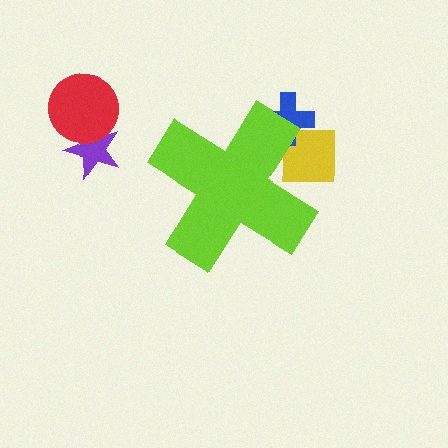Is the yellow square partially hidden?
Yes, the yellow square is partially hidden behind the lime cross.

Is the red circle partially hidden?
No, the red circle is fully visible.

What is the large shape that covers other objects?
A lime cross.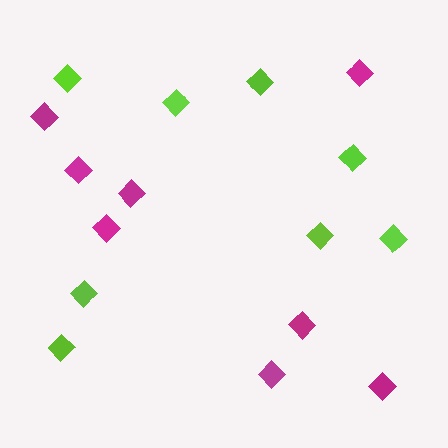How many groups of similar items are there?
There are 2 groups: one group of magenta diamonds (8) and one group of lime diamonds (8).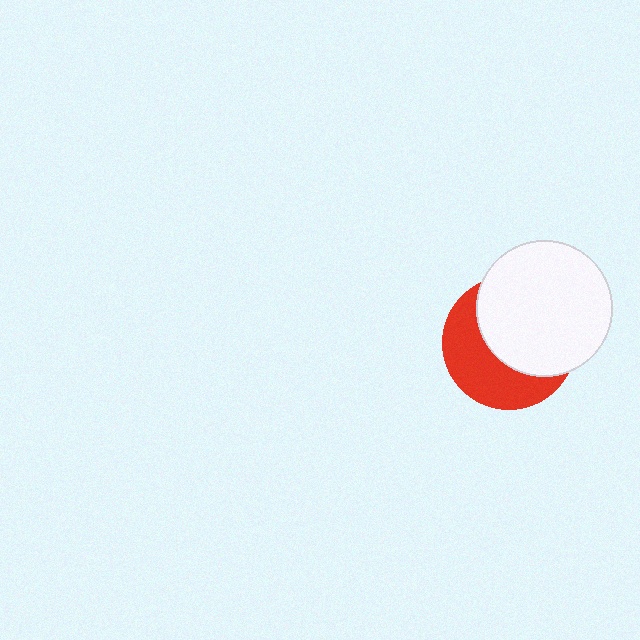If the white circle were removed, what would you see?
You would see the complete red circle.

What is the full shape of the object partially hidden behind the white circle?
The partially hidden object is a red circle.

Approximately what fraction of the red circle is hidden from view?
Roughly 56% of the red circle is hidden behind the white circle.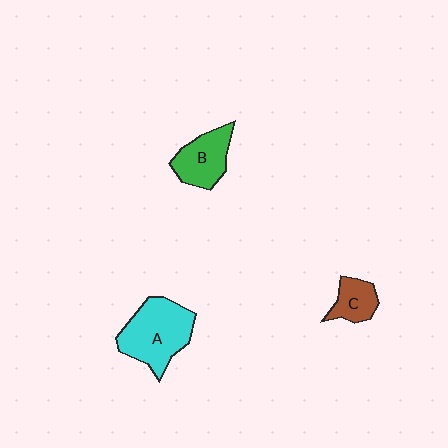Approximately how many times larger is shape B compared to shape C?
Approximately 1.5 times.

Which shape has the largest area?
Shape A (cyan).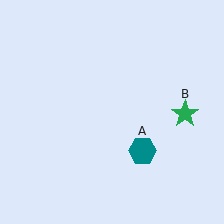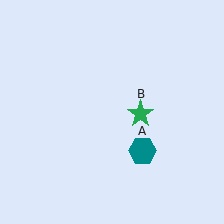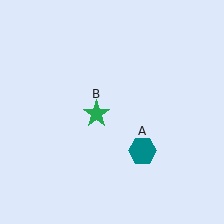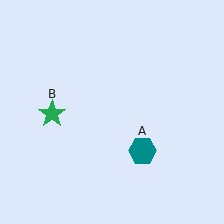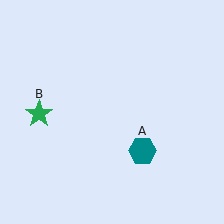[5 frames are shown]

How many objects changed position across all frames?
1 object changed position: green star (object B).